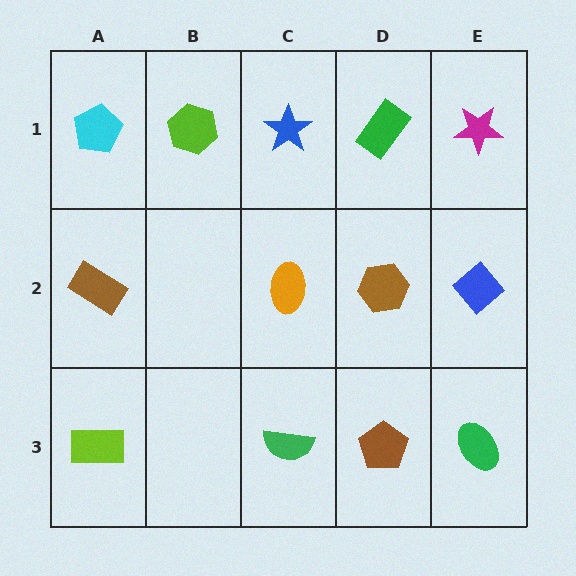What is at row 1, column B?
A lime hexagon.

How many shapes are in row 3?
4 shapes.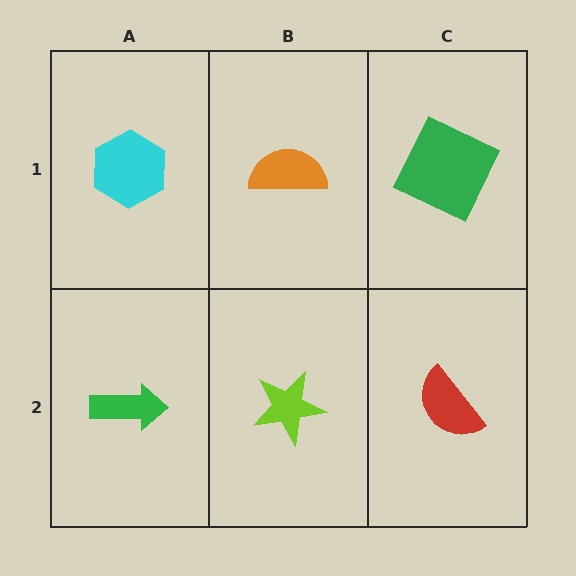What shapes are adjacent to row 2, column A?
A cyan hexagon (row 1, column A), a lime star (row 2, column B).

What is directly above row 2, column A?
A cyan hexagon.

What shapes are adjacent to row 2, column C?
A green square (row 1, column C), a lime star (row 2, column B).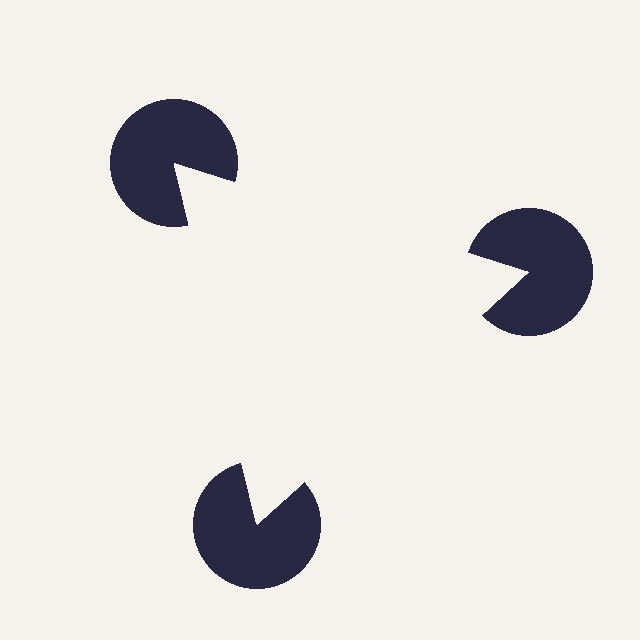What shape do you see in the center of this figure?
An illusory triangle — its edges are inferred from the aligned wedge cuts in the pac-man discs, not physically drawn.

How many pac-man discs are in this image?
There are 3 — one at each vertex of the illusory triangle.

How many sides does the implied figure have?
3 sides.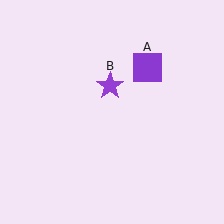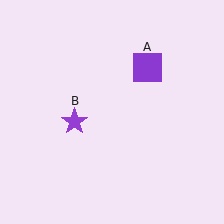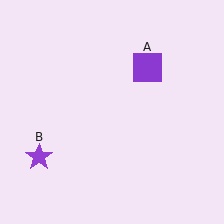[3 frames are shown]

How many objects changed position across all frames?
1 object changed position: purple star (object B).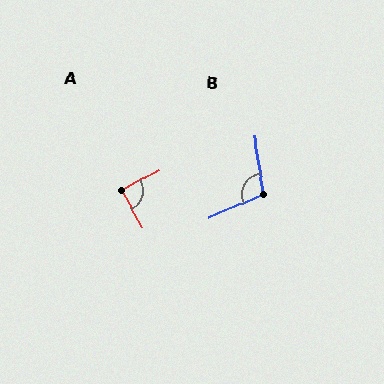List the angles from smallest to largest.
A (91°), B (104°).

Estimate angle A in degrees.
Approximately 91 degrees.